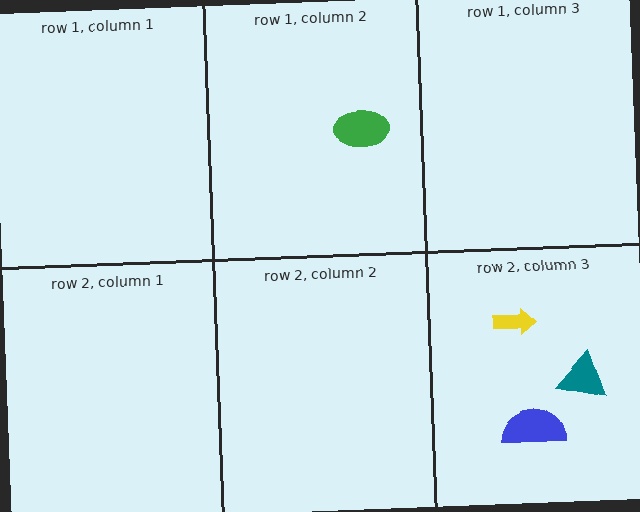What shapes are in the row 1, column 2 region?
The green ellipse.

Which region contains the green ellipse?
The row 1, column 2 region.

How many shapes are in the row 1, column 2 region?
1.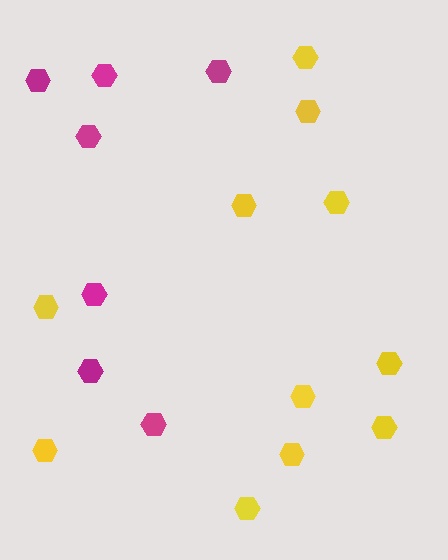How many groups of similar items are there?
There are 2 groups: one group of magenta hexagons (7) and one group of yellow hexagons (11).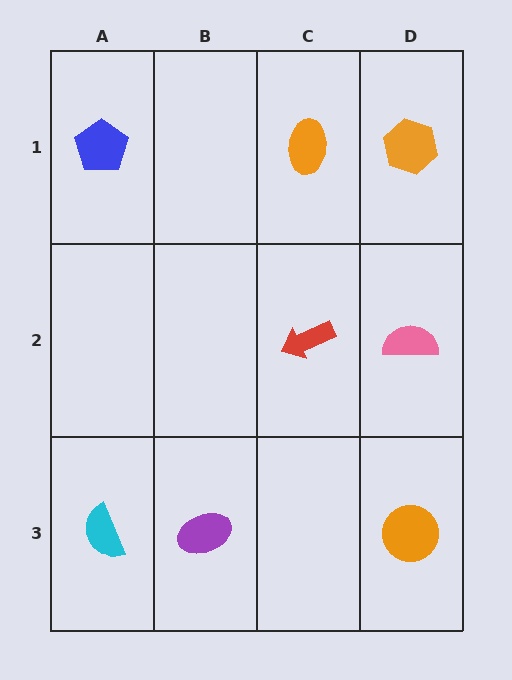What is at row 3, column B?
A purple ellipse.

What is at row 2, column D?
A pink semicircle.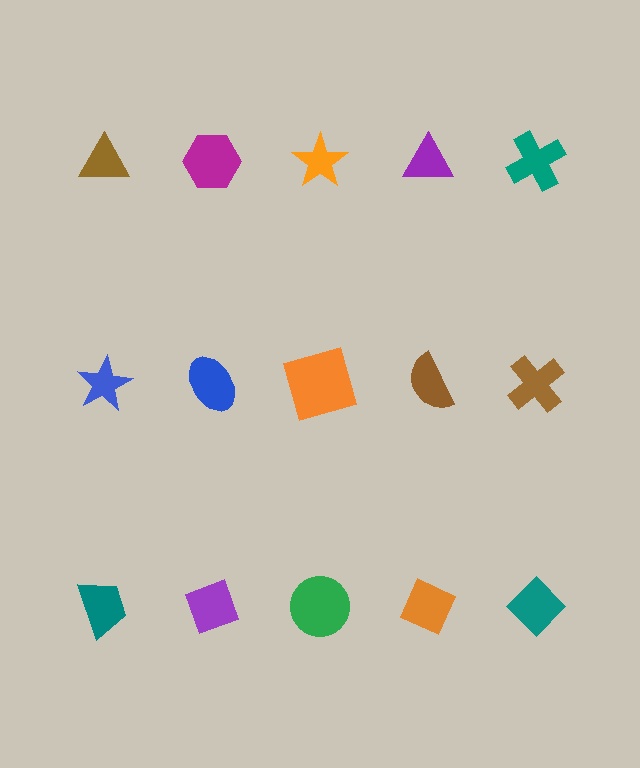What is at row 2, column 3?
An orange square.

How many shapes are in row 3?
5 shapes.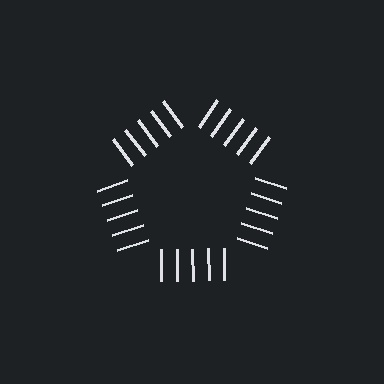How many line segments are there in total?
25 — 5 along each of the 5 edges.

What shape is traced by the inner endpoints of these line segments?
An illusory pentagon — the line segments terminate on its edges but no continuous stroke is drawn.